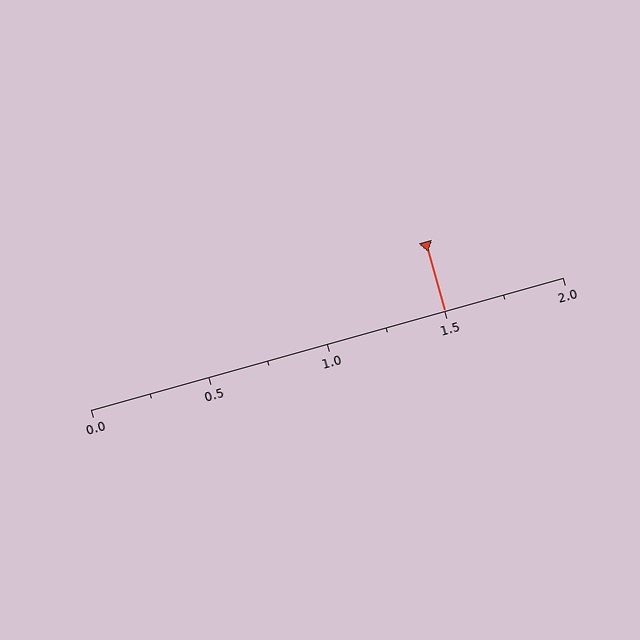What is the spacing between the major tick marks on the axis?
The major ticks are spaced 0.5 apart.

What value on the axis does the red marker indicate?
The marker indicates approximately 1.5.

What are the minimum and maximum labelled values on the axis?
The axis runs from 0.0 to 2.0.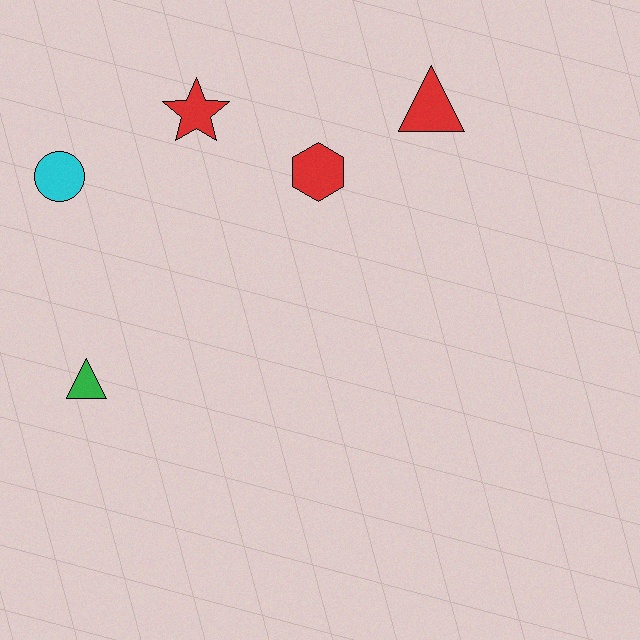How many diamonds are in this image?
There are no diamonds.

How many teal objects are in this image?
There are no teal objects.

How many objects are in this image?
There are 5 objects.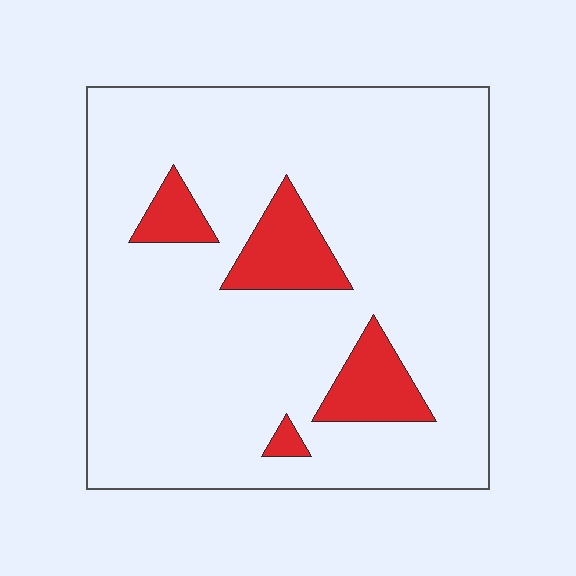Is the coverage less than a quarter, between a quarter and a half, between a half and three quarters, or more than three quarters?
Less than a quarter.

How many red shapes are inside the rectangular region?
4.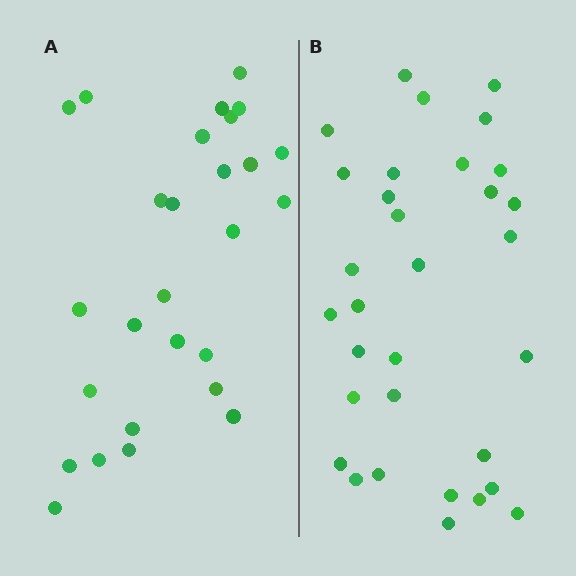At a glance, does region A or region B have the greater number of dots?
Region B (the right region) has more dots.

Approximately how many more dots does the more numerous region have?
Region B has about 5 more dots than region A.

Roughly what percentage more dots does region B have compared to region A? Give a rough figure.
About 20% more.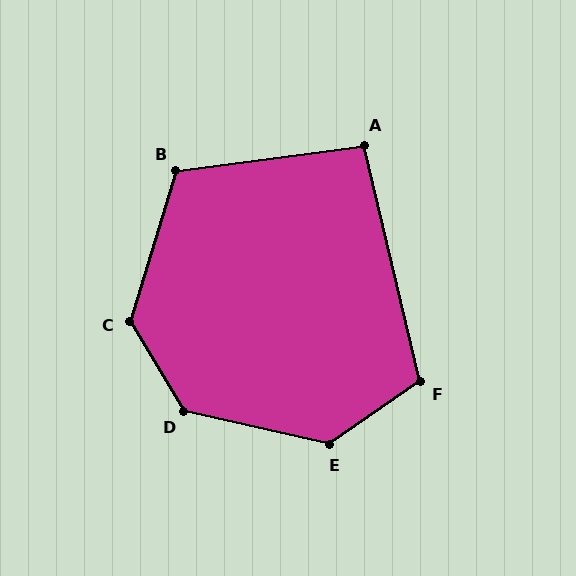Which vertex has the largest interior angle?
D, at approximately 134 degrees.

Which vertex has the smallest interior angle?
A, at approximately 95 degrees.